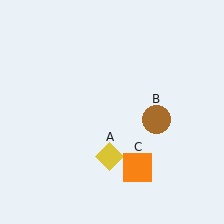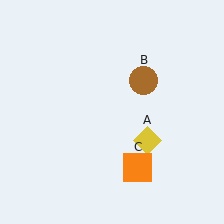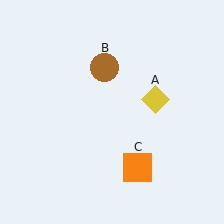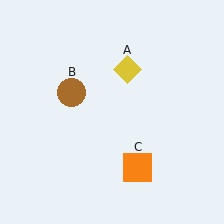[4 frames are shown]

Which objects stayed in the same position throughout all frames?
Orange square (object C) remained stationary.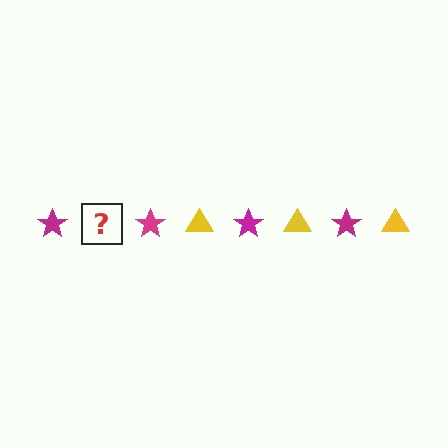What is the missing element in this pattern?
The missing element is a yellow triangle.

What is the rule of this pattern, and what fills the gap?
The rule is that the pattern alternates between magenta star and yellow triangle. The gap should be filled with a yellow triangle.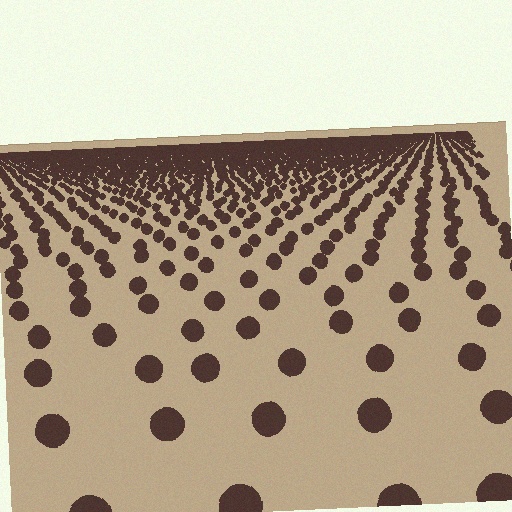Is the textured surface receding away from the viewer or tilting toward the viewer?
The surface is receding away from the viewer. Texture elements get smaller and denser toward the top.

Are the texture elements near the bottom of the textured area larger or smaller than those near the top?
Larger. Near the bottom, elements are closer to the viewer and appear at a bigger on-screen size.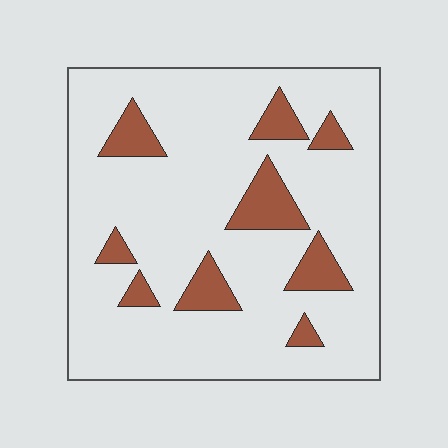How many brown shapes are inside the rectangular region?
9.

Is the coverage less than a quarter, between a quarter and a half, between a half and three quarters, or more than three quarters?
Less than a quarter.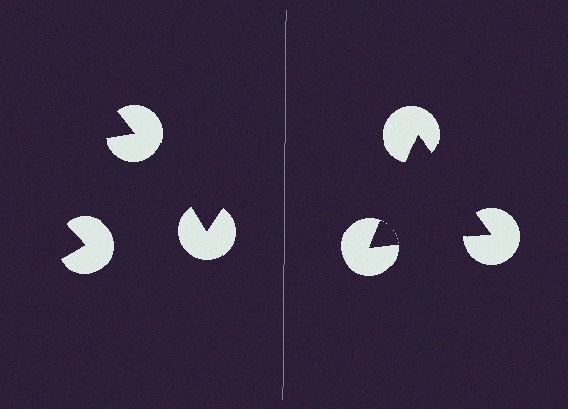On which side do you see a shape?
An illusory triangle appears on the right side. On the left side the wedge cuts are rotated, so no coherent shape forms.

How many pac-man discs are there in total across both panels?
6 — 3 on each side.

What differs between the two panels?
The pac-man discs are positioned identically on both sides; only the wedge orientations differ. On the right they align to a triangle; on the left they are misaligned.